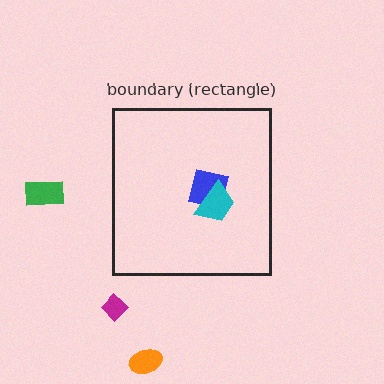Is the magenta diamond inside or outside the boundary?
Outside.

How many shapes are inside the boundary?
2 inside, 3 outside.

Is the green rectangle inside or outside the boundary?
Outside.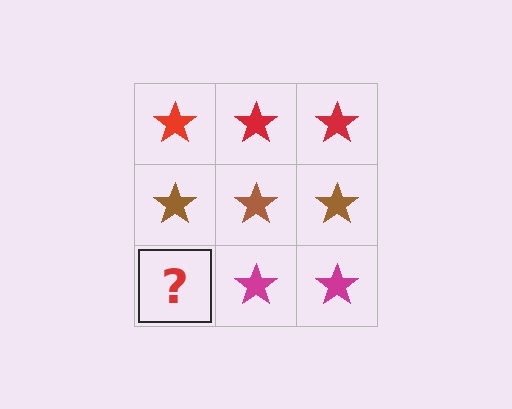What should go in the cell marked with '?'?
The missing cell should contain a magenta star.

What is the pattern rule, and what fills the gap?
The rule is that each row has a consistent color. The gap should be filled with a magenta star.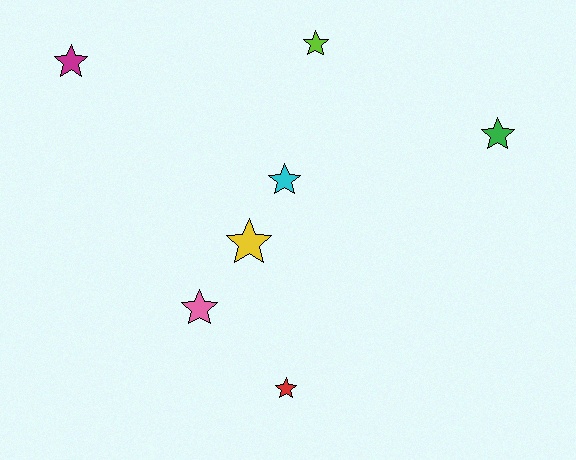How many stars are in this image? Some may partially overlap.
There are 7 stars.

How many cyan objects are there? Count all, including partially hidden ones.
There is 1 cyan object.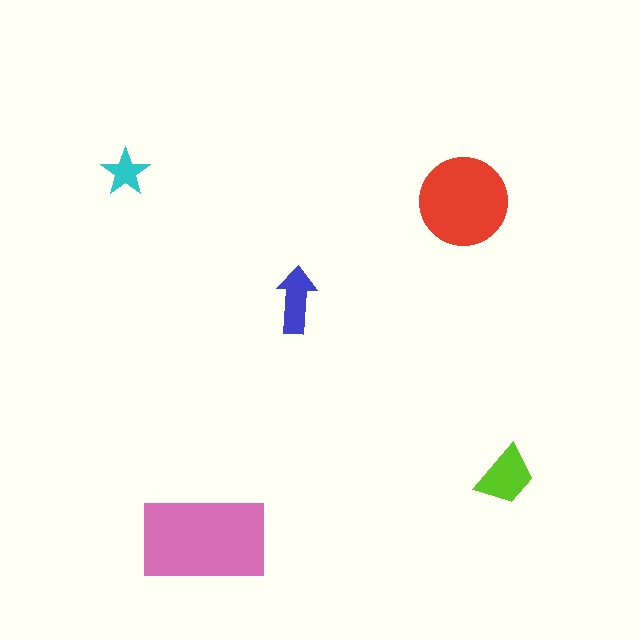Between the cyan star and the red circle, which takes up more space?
The red circle.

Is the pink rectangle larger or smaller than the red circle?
Larger.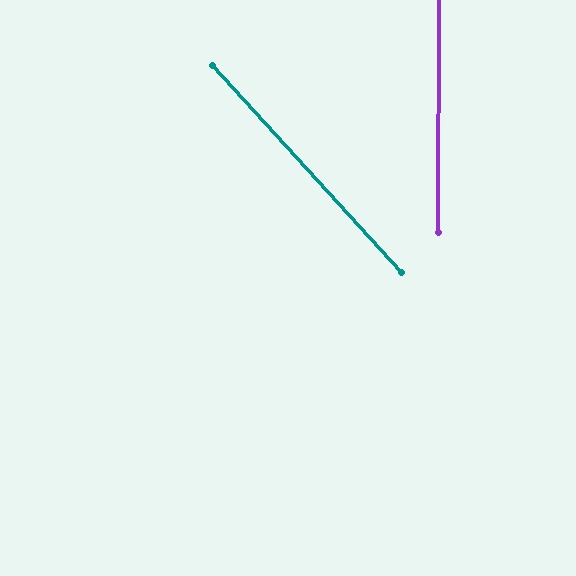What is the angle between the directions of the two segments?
Approximately 43 degrees.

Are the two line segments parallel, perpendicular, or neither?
Neither parallel nor perpendicular — they differ by about 43°.